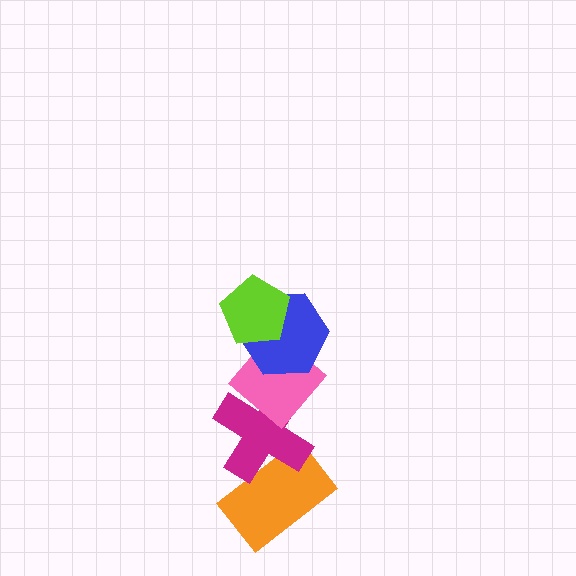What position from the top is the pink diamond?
The pink diamond is 3rd from the top.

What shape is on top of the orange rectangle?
The magenta cross is on top of the orange rectangle.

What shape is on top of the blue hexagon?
The lime pentagon is on top of the blue hexagon.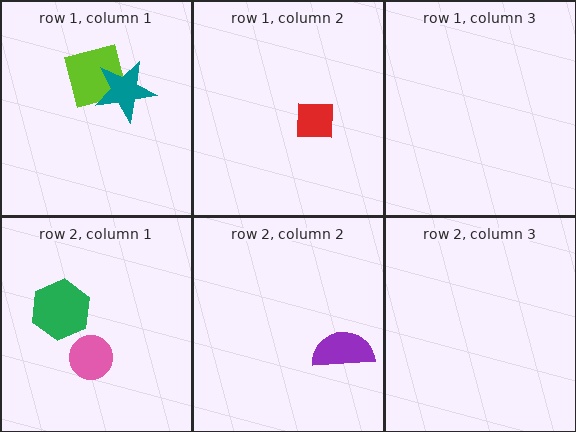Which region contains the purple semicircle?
The row 2, column 2 region.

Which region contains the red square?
The row 1, column 2 region.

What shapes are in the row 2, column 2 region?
The purple semicircle.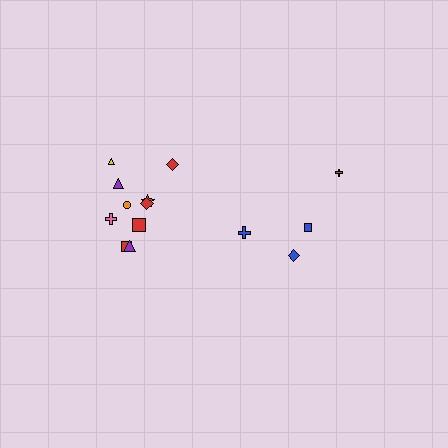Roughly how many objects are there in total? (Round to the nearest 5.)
Roughly 15 objects in total.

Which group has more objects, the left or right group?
The left group.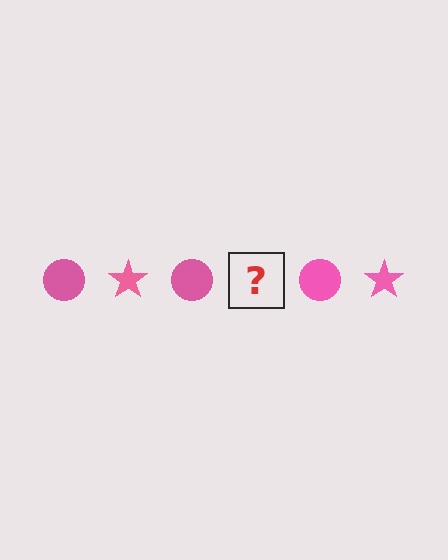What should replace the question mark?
The question mark should be replaced with a pink star.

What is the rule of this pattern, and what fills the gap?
The rule is that the pattern cycles through circle, star shapes in pink. The gap should be filled with a pink star.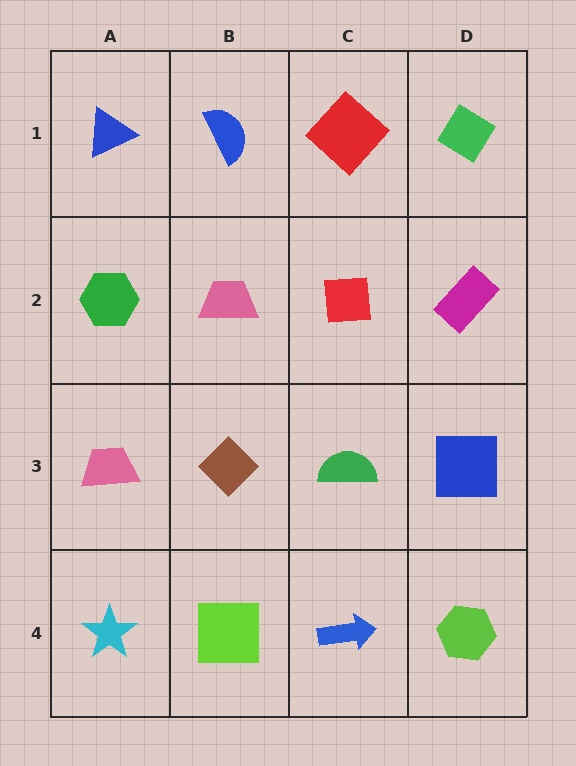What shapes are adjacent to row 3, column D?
A magenta rectangle (row 2, column D), a lime hexagon (row 4, column D), a green semicircle (row 3, column C).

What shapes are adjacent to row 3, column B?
A pink trapezoid (row 2, column B), a lime square (row 4, column B), a pink trapezoid (row 3, column A), a green semicircle (row 3, column C).